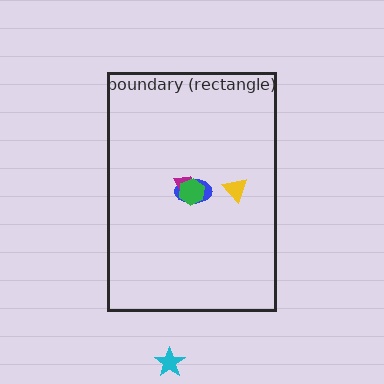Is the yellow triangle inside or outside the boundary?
Inside.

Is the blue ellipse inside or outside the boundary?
Inside.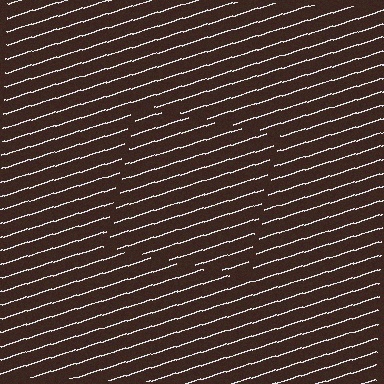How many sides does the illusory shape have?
4 sides — the line-ends trace a square.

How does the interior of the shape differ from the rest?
The interior of the shape contains the same grating, shifted by half a period — the contour is defined by the phase discontinuity where line-ends from the inner and outer gratings abut.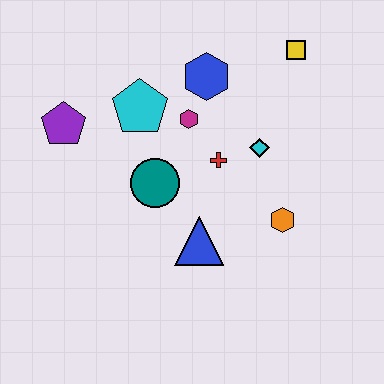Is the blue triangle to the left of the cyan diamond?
Yes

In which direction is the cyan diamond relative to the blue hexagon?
The cyan diamond is below the blue hexagon.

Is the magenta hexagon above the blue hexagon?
No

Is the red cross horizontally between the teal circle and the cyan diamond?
Yes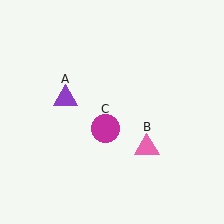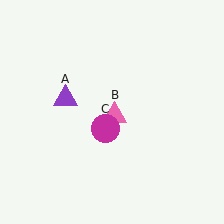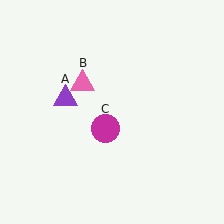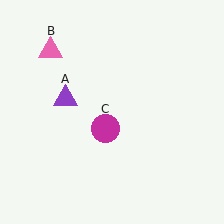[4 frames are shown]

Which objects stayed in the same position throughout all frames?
Purple triangle (object A) and magenta circle (object C) remained stationary.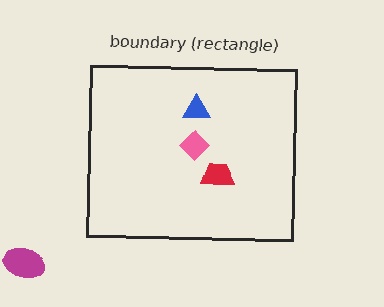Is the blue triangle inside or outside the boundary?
Inside.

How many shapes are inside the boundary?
3 inside, 1 outside.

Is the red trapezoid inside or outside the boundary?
Inside.